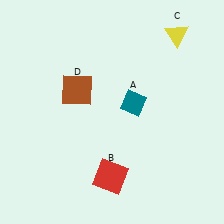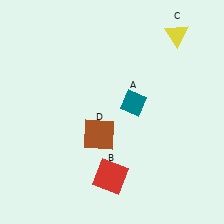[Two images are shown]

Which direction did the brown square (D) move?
The brown square (D) moved down.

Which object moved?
The brown square (D) moved down.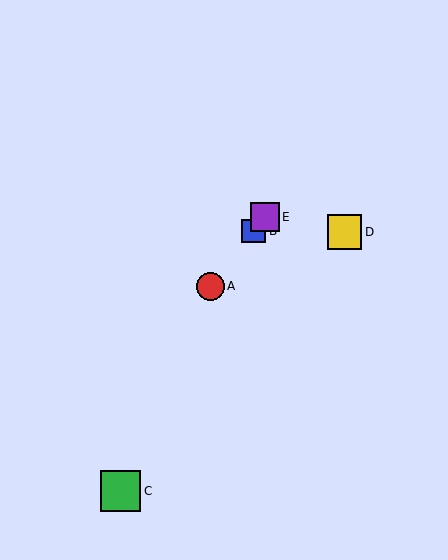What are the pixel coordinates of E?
Object E is at (265, 217).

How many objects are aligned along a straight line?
3 objects (A, B, E) are aligned along a straight line.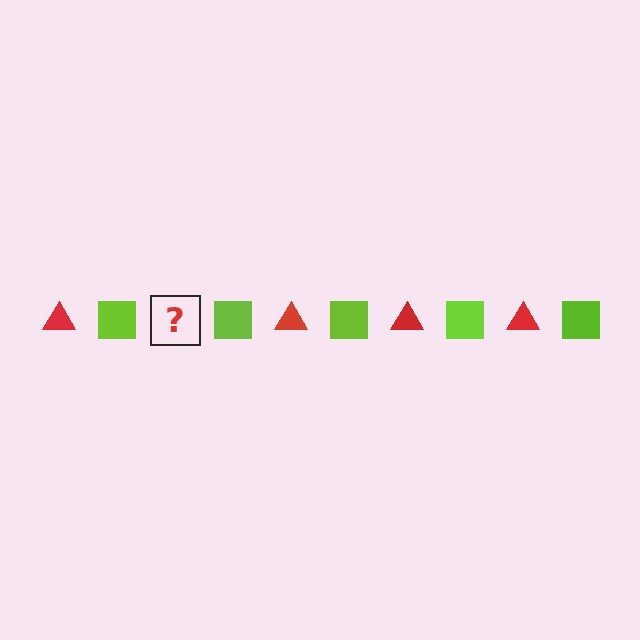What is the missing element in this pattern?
The missing element is a red triangle.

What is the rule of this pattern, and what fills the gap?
The rule is that the pattern alternates between red triangle and lime square. The gap should be filled with a red triangle.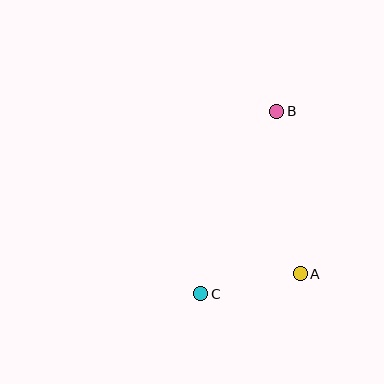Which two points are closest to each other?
Points A and C are closest to each other.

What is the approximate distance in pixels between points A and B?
The distance between A and B is approximately 164 pixels.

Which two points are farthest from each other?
Points B and C are farthest from each other.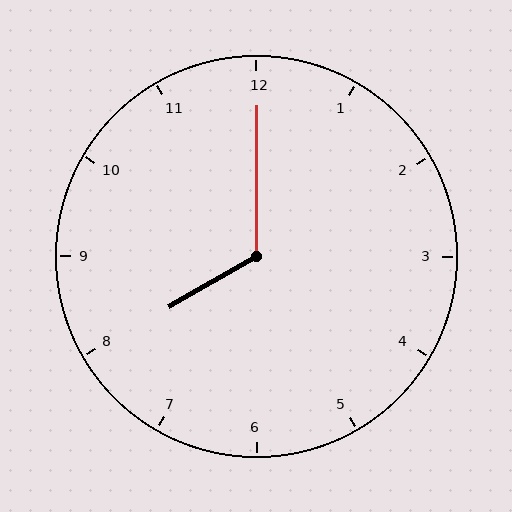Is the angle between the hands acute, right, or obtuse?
It is obtuse.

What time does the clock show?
8:00.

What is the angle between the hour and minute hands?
Approximately 120 degrees.